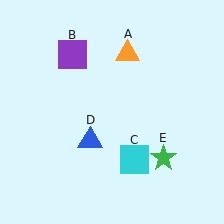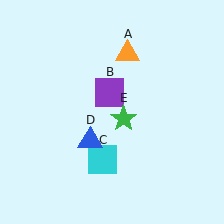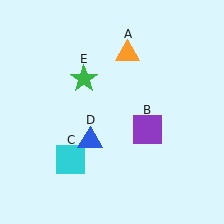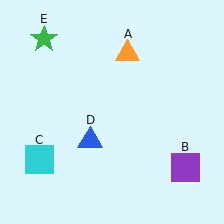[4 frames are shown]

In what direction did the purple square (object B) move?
The purple square (object B) moved down and to the right.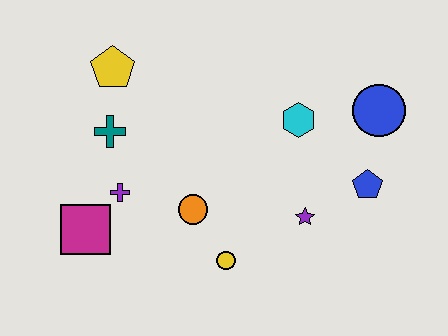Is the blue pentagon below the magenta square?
No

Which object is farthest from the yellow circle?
The yellow pentagon is farthest from the yellow circle.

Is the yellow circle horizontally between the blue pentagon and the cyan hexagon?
No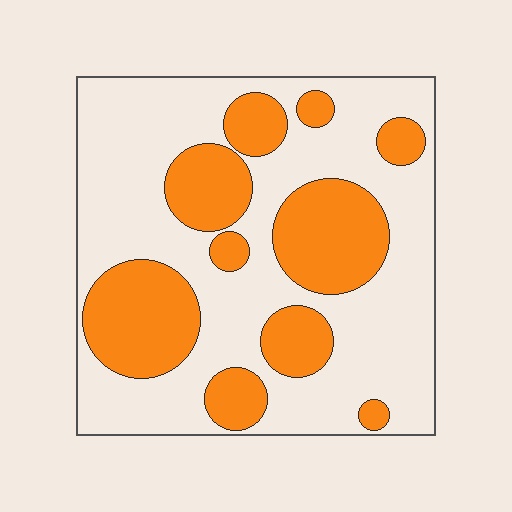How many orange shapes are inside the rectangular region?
10.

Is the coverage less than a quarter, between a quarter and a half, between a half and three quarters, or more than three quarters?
Between a quarter and a half.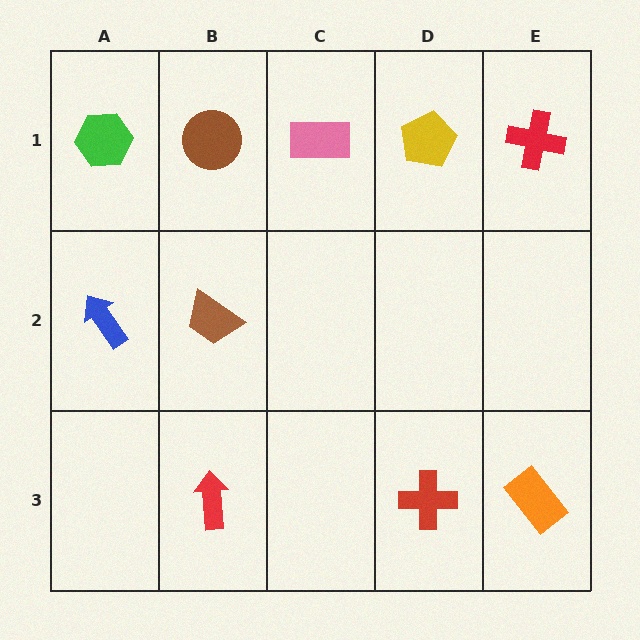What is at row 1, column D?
A yellow pentagon.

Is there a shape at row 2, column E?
No, that cell is empty.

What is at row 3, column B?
A red arrow.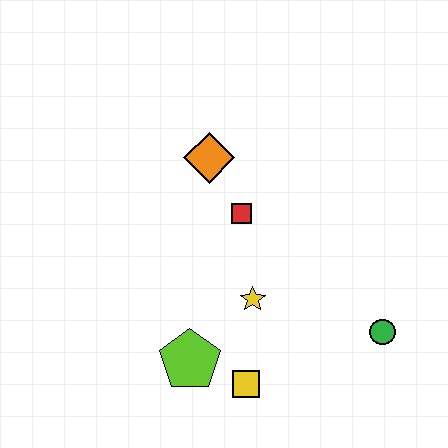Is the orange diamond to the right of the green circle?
No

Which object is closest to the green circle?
The yellow star is closest to the green circle.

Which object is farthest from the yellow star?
The orange diamond is farthest from the yellow star.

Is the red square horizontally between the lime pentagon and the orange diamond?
No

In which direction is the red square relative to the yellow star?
The red square is above the yellow star.